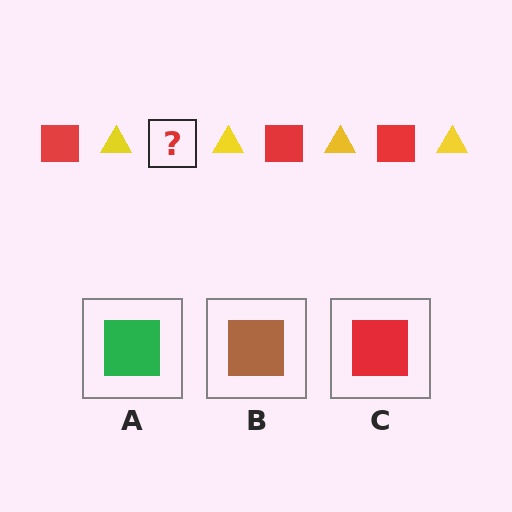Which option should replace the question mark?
Option C.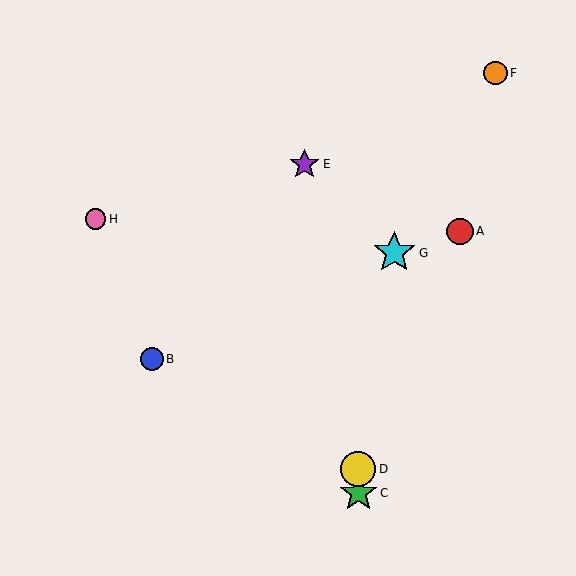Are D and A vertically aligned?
No, D is at x≈358 and A is at x≈460.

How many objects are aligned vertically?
2 objects (C, D) are aligned vertically.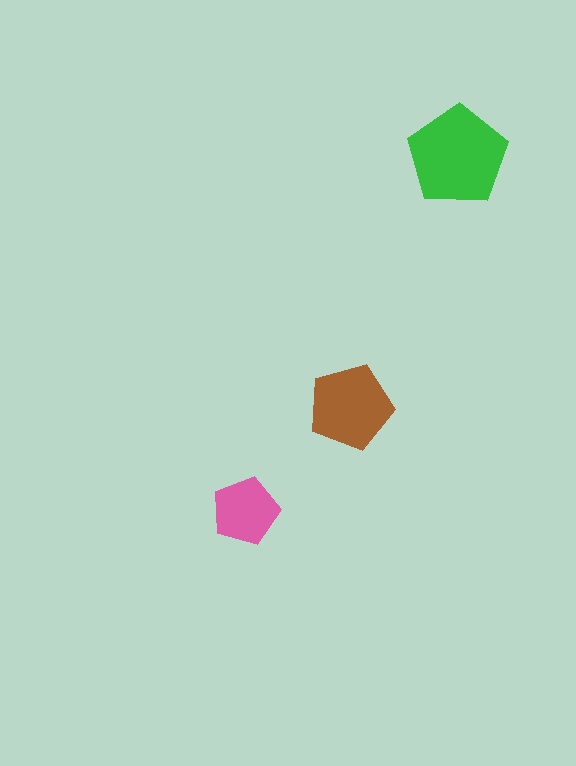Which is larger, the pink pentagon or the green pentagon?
The green one.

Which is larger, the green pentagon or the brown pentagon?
The green one.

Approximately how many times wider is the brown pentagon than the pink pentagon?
About 1.5 times wider.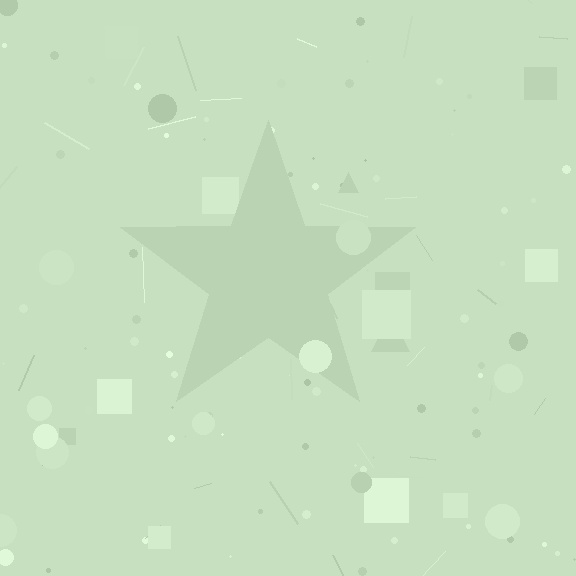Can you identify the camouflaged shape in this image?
The camouflaged shape is a star.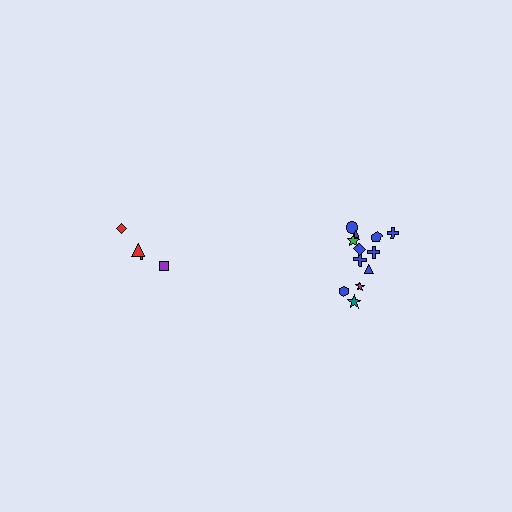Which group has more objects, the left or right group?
The right group.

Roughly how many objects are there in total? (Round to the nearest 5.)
Roughly 15 objects in total.